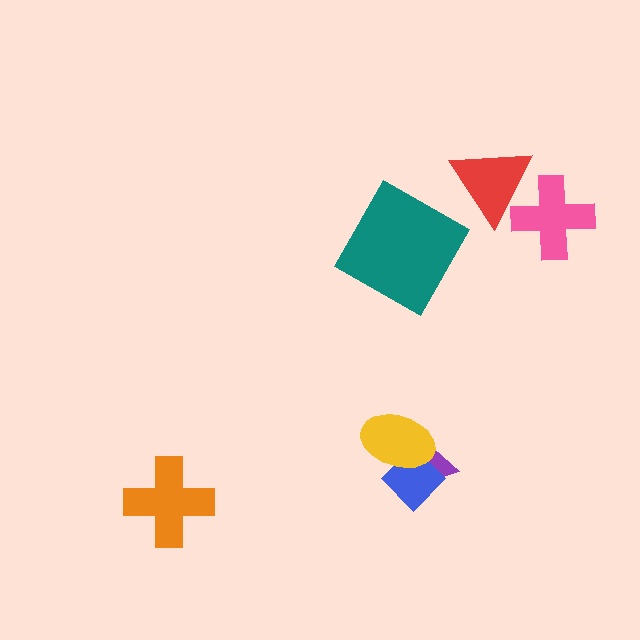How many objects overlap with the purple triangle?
2 objects overlap with the purple triangle.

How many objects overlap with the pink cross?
1 object overlaps with the pink cross.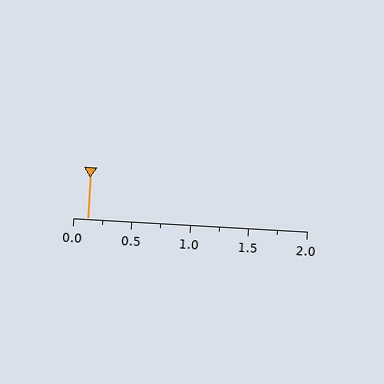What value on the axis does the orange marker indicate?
The marker indicates approximately 0.12.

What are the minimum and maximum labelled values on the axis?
The axis runs from 0.0 to 2.0.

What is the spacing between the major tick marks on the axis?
The major ticks are spaced 0.5 apart.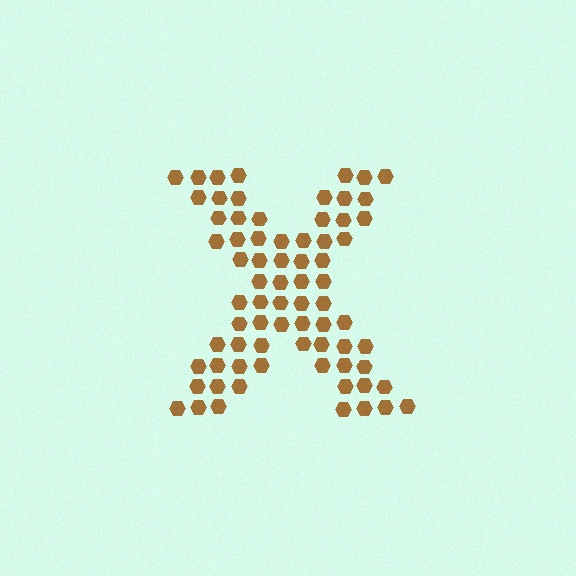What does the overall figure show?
The overall figure shows the letter X.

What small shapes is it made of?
It is made of small hexagons.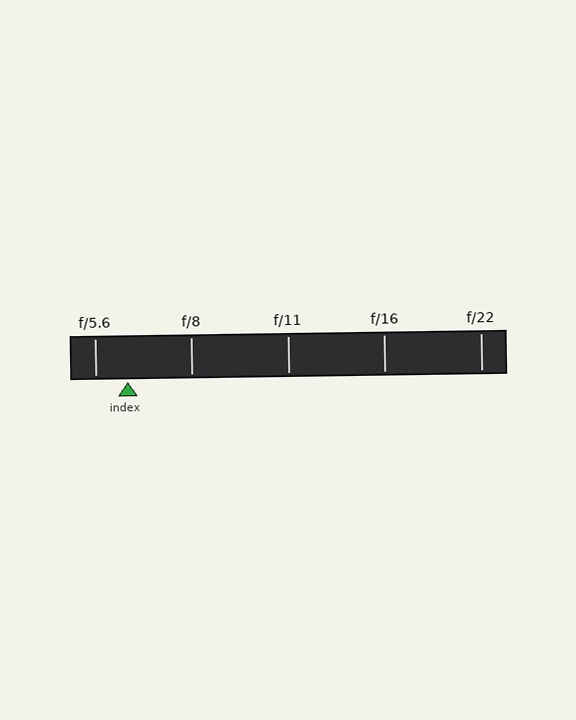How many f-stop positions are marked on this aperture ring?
There are 5 f-stop positions marked.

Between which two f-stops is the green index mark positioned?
The index mark is between f/5.6 and f/8.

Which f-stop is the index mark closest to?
The index mark is closest to f/5.6.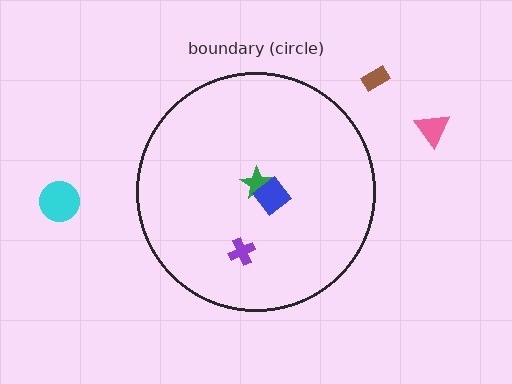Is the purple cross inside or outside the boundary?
Inside.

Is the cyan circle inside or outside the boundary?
Outside.